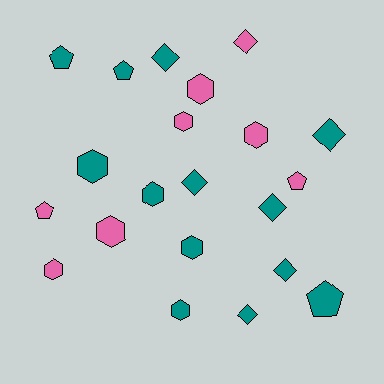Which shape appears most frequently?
Hexagon, with 9 objects.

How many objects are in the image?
There are 21 objects.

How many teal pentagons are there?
There are 3 teal pentagons.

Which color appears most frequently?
Teal, with 13 objects.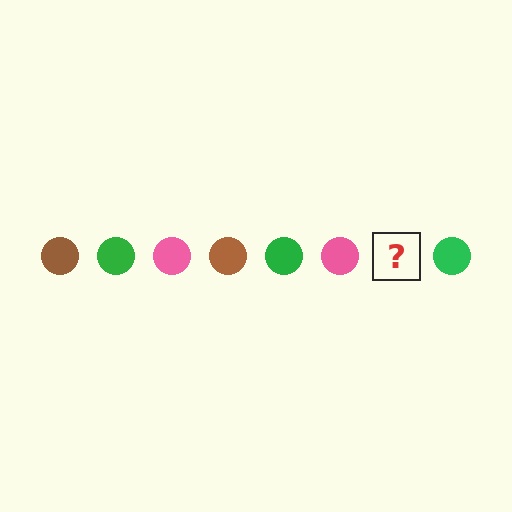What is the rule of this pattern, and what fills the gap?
The rule is that the pattern cycles through brown, green, pink circles. The gap should be filled with a brown circle.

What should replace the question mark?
The question mark should be replaced with a brown circle.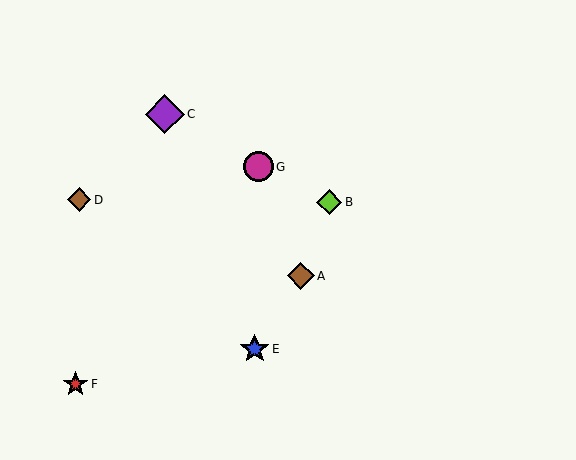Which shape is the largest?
The purple diamond (labeled C) is the largest.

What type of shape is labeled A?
Shape A is a brown diamond.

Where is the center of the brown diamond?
The center of the brown diamond is at (79, 200).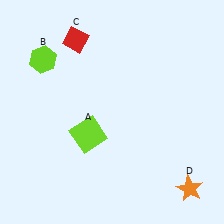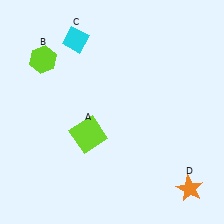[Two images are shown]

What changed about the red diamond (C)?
In Image 1, C is red. In Image 2, it changed to cyan.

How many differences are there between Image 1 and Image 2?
There is 1 difference between the two images.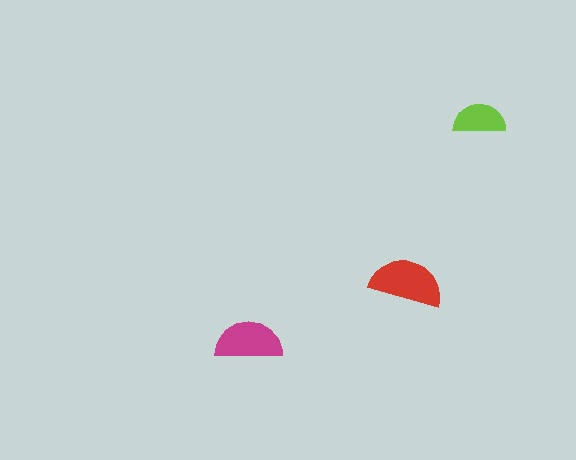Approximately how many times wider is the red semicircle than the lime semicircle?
About 1.5 times wider.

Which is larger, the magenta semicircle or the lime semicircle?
The magenta one.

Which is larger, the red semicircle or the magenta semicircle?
The red one.